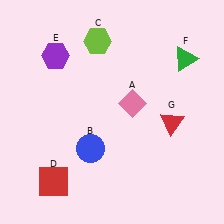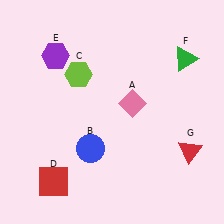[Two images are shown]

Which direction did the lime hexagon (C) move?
The lime hexagon (C) moved down.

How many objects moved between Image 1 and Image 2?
2 objects moved between the two images.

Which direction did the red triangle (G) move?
The red triangle (G) moved down.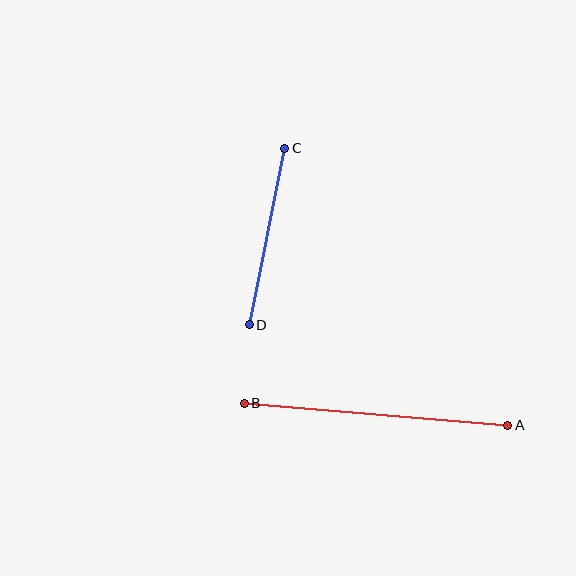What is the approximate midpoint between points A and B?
The midpoint is at approximately (376, 414) pixels.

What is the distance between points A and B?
The distance is approximately 264 pixels.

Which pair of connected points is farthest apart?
Points A and B are farthest apart.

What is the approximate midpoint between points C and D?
The midpoint is at approximately (267, 236) pixels.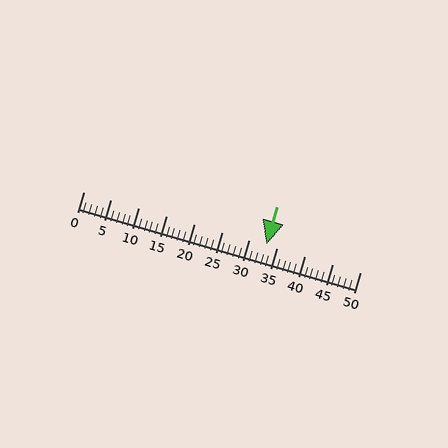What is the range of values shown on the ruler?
The ruler shows values from 0 to 50.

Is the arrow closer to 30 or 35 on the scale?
The arrow is closer to 35.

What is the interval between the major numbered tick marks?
The major tick marks are spaced 5 units apart.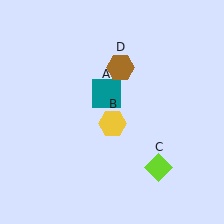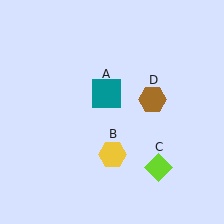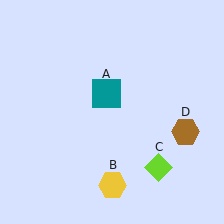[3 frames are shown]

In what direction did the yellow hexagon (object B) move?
The yellow hexagon (object B) moved down.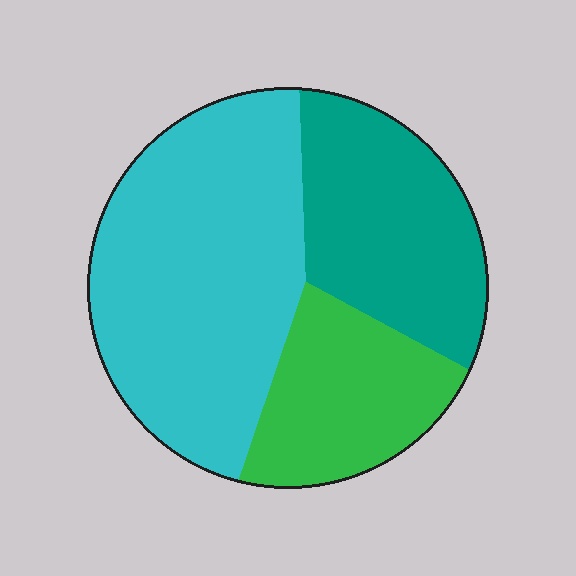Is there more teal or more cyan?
Cyan.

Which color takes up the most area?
Cyan, at roughly 50%.